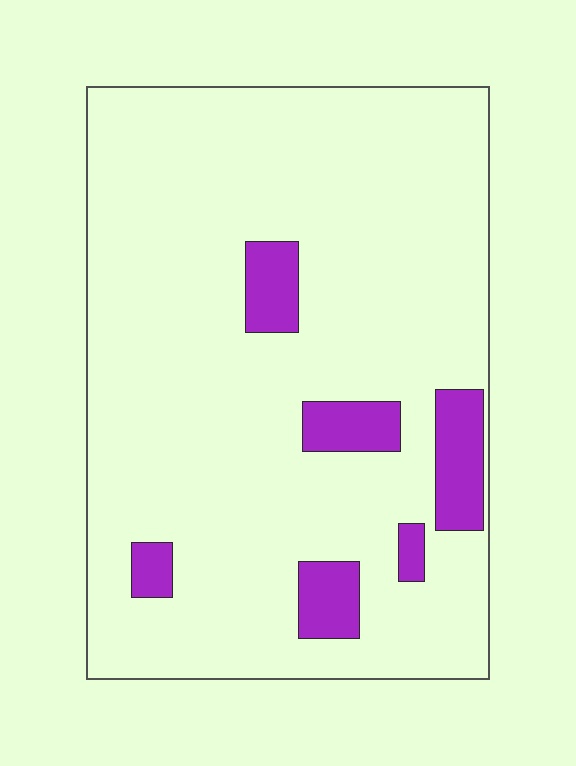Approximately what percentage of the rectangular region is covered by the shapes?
Approximately 10%.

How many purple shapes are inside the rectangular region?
6.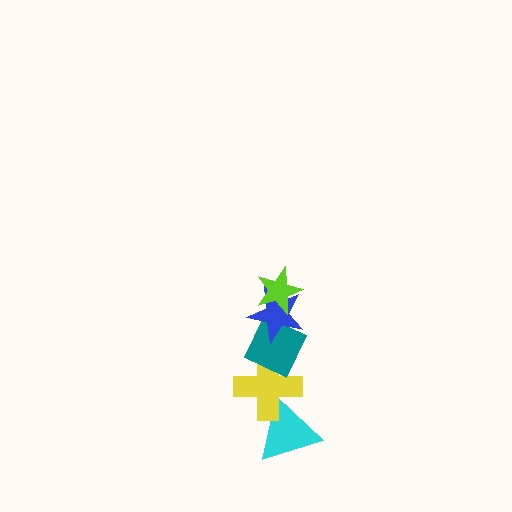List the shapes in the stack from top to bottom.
From top to bottom: the lime star, the blue star, the teal diamond, the yellow cross, the cyan triangle.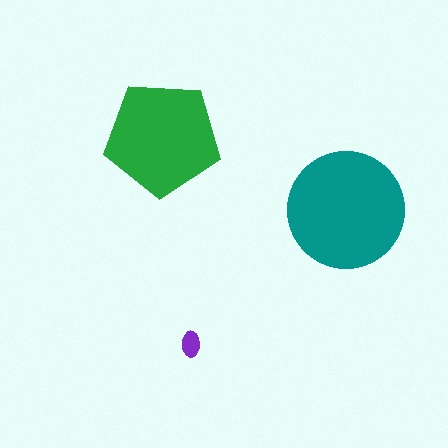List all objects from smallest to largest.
The purple ellipse, the green pentagon, the teal circle.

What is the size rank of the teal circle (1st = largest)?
1st.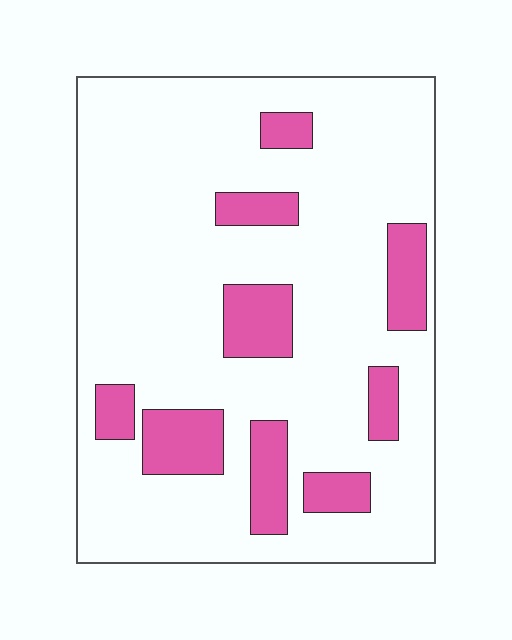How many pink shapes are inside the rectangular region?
9.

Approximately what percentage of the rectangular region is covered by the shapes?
Approximately 20%.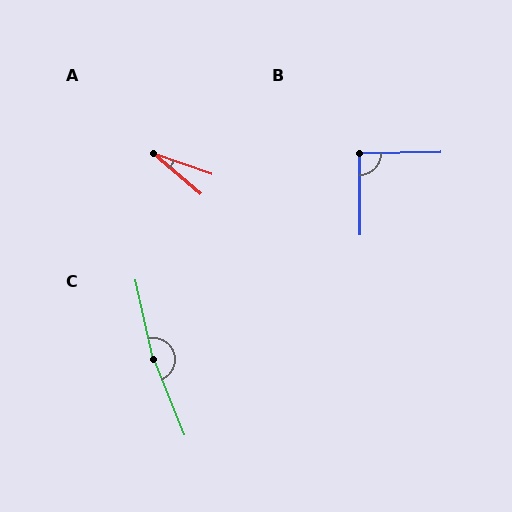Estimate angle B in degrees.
Approximately 91 degrees.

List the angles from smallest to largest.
A (21°), B (91°), C (170°).